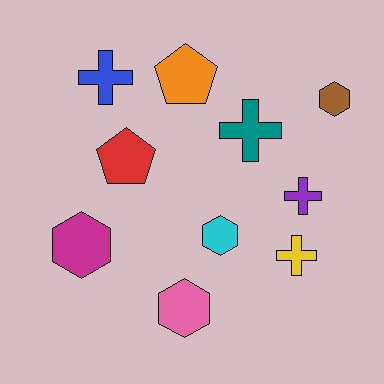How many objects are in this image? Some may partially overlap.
There are 10 objects.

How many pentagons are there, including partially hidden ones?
There are 2 pentagons.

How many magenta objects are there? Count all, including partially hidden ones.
There is 1 magenta object.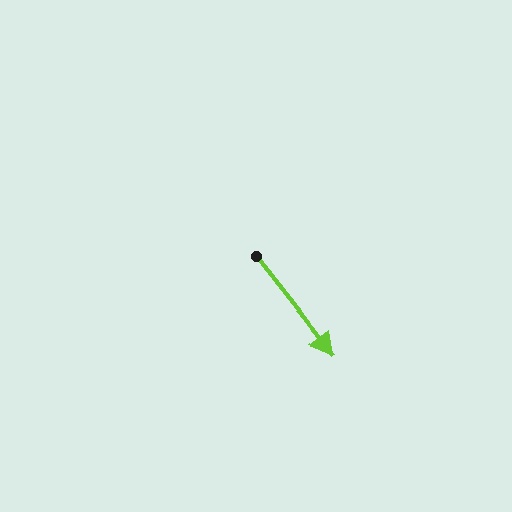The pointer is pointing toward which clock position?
Roughly 5 o'clock.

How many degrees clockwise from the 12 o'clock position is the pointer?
Approximately 142 degrees.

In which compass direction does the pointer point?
Southeast.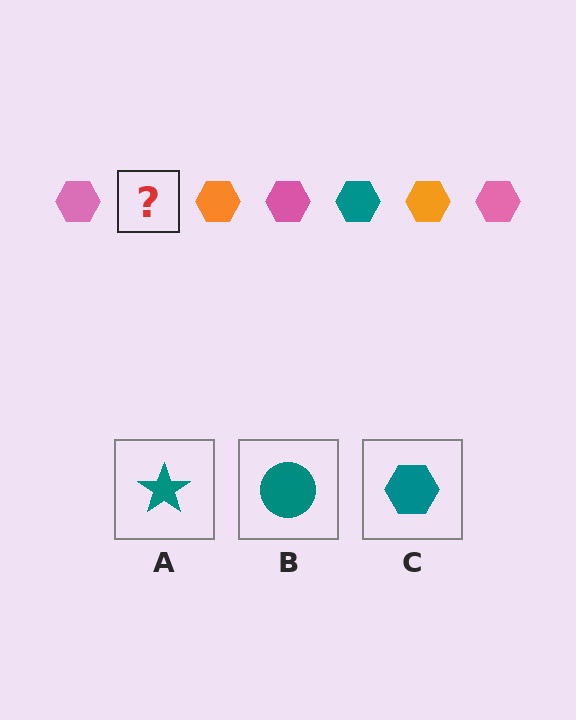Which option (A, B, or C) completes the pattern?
C.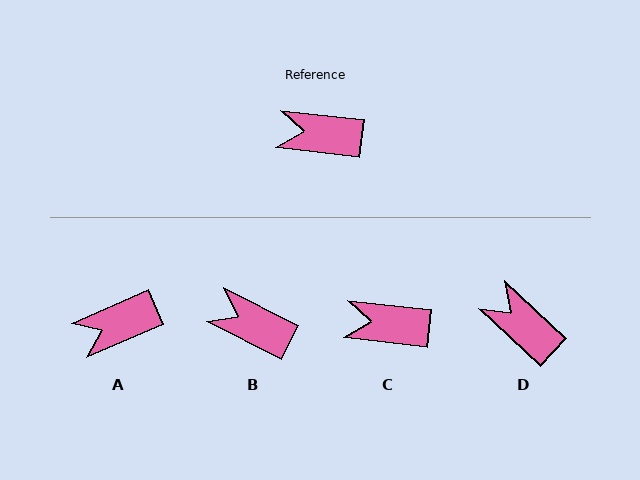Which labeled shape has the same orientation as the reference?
C.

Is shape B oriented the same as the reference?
No, it is off by about 20 degrees.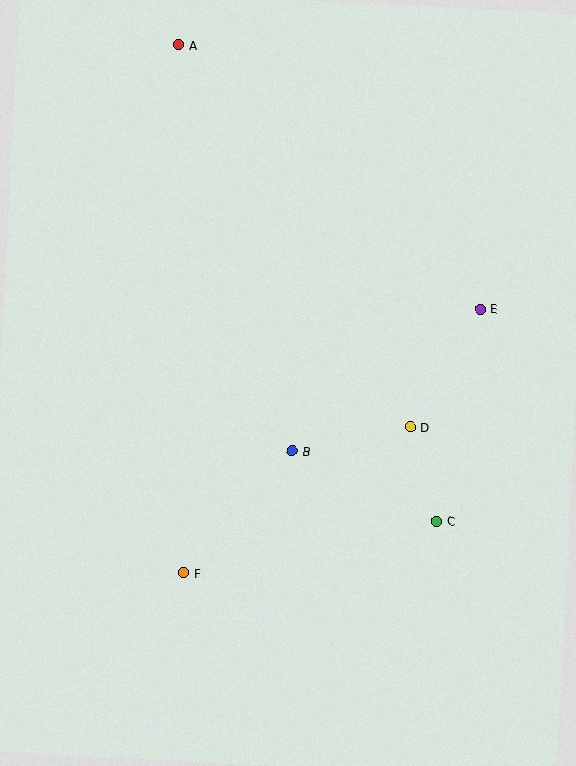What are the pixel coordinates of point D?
Point D is at (410, 427).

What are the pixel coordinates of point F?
Point F is at (184, 573).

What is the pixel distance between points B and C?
The distance between B and C is 161 pixels.